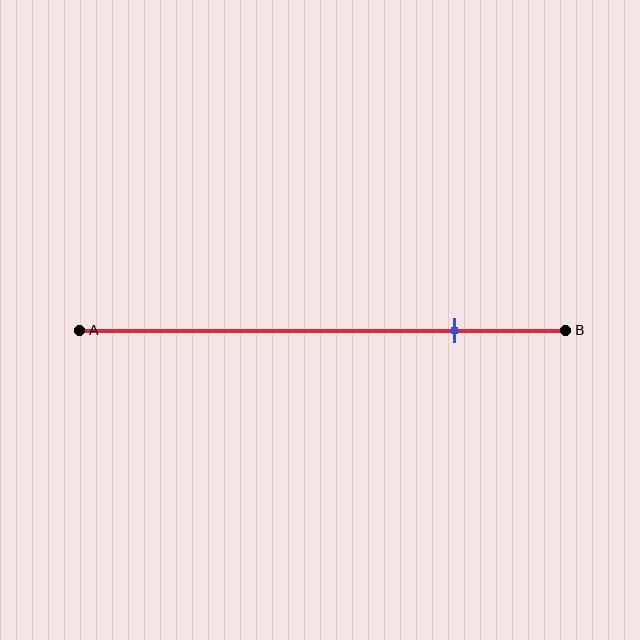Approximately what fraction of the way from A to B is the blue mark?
The blue mark is approximately 75% of the way from A to B.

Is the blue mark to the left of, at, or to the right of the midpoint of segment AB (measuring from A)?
The blue mark is to the right of the midpoint of segment AB.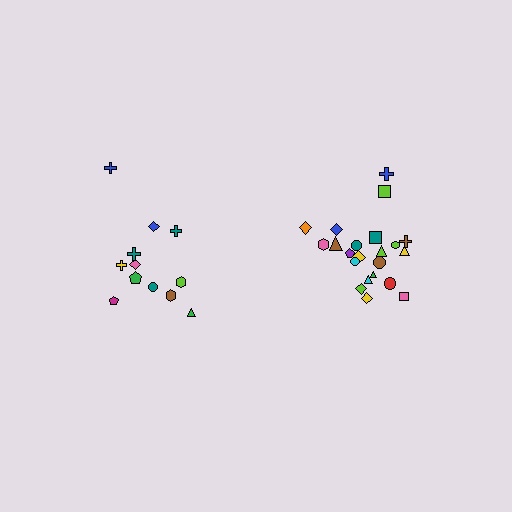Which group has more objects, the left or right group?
The right group.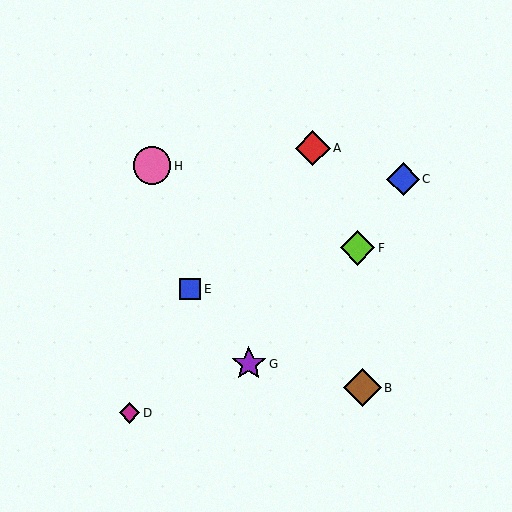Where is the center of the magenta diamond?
The center of the magenta diamond is at (130, 413).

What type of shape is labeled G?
Shape G is a purple star.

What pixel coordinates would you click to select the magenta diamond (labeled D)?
Click at (130, 413) to select the magenta diamond D.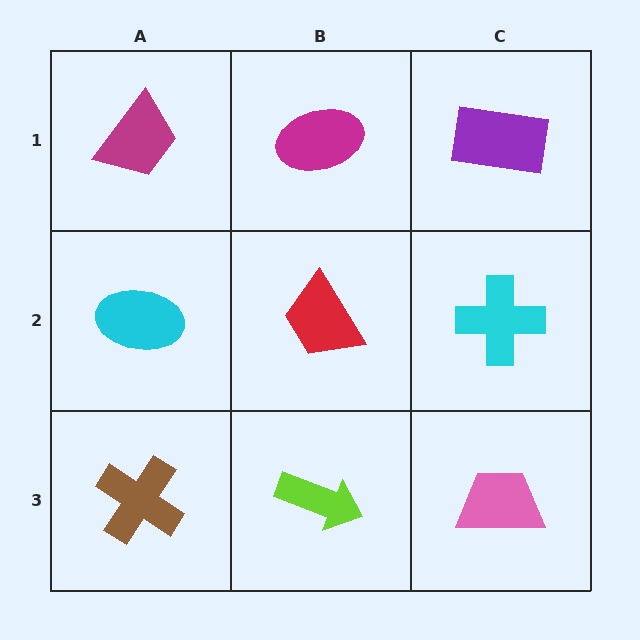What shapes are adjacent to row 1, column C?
A cyan cross (row 2, column C), a magenta ellipse (row 1, column B).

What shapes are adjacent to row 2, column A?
A magenta trapezoid (row 1, column A), a brown cross (row 3, column A), a red trapezoid (row 2, column B).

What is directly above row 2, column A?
A magenta trapezoid.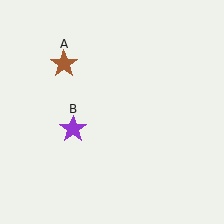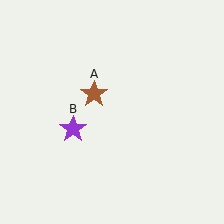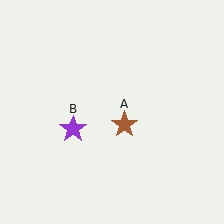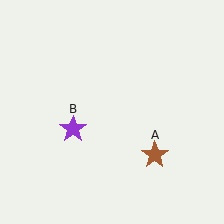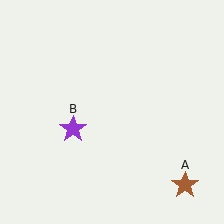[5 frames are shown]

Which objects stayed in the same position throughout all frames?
Purple star (object B) remained stationary.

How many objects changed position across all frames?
1 object changed position: brown star (object A).